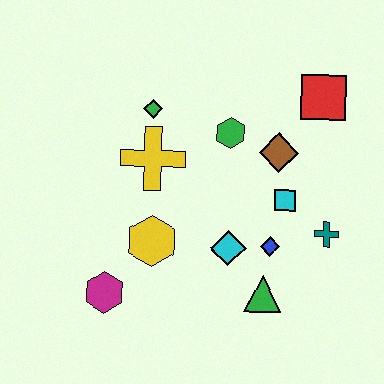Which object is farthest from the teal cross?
The magenta hexagon is farthest from the teal cross.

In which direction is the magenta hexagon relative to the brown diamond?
The magenta hexagon is to the left of the brown diamond.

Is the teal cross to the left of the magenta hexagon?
No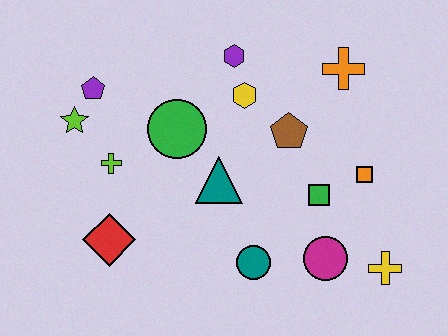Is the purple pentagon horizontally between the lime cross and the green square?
No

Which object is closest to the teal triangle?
The green circle is closest to the teal triangle.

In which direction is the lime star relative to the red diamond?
The lime star is above the red diamond.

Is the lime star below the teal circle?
No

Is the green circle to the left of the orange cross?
Yes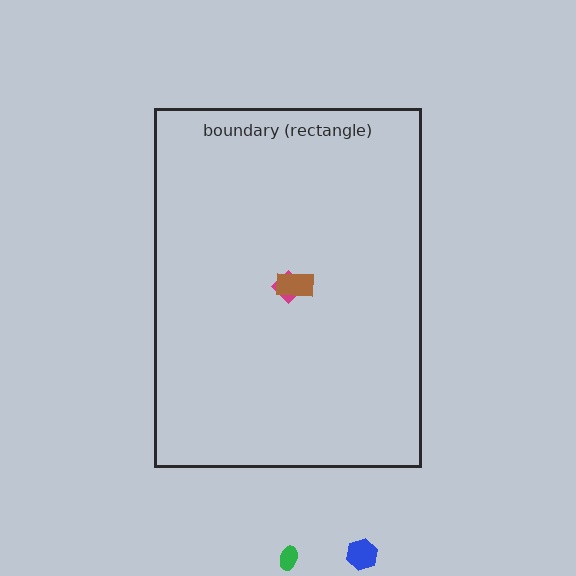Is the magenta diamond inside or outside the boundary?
Inside.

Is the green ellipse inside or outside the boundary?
Outside.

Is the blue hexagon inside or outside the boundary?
Outside.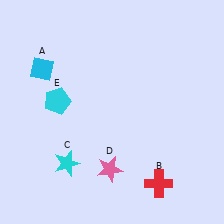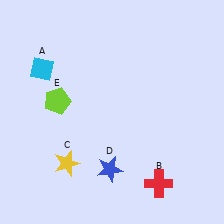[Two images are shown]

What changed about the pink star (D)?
In Image 1, D is pink. In Image 2, it changed to blue.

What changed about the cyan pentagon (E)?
In Image 1, E is cyan. In Image 2, it changed to lime.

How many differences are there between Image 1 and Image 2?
There are 3 differences between the two images.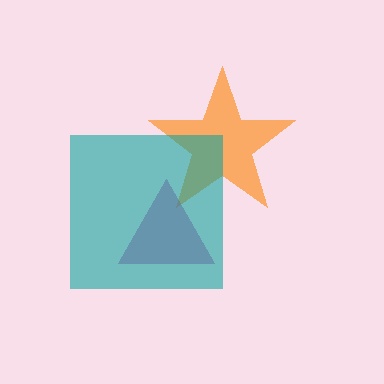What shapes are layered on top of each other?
The layered shapes are: an orange star, a magenta triangle, a teal square.